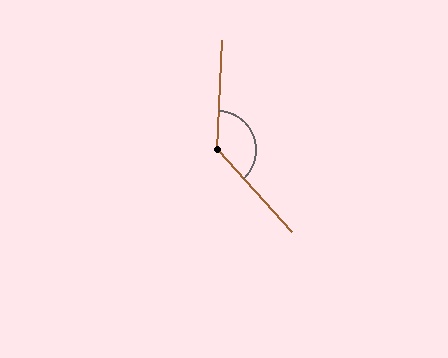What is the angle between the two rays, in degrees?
Approximately 135 degrees.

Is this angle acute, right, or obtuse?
It is obtuse.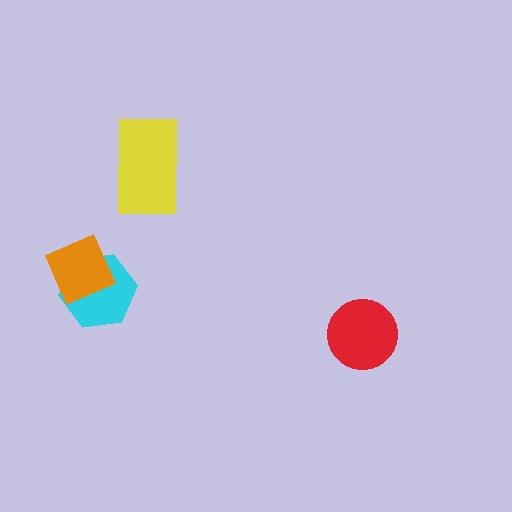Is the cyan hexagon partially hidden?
Yes, it is partially covered by another shape.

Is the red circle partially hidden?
No, no other shape covers it.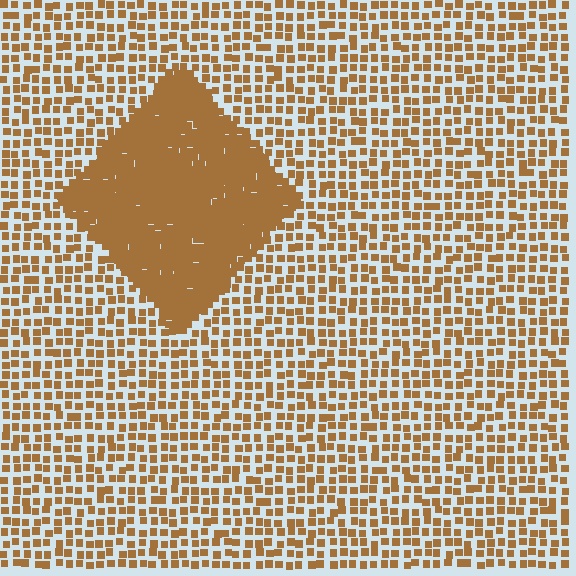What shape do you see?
I see a diamond.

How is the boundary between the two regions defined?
The boundary is defined by a change in element density (approximately 2.7x ratio). All elements are the same color, size, and shape.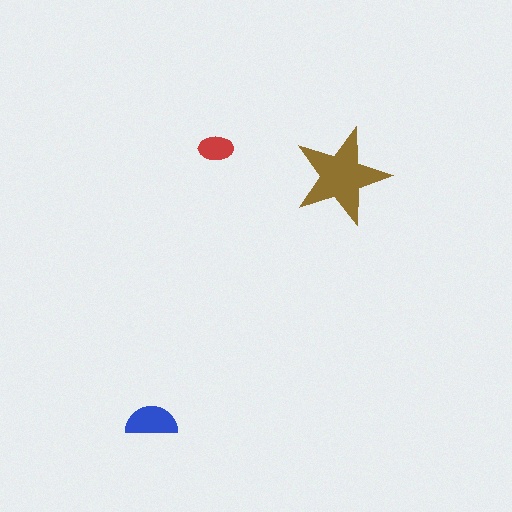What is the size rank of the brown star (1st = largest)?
1st.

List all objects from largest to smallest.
The brown star, the blue semicircle, the red ellipse.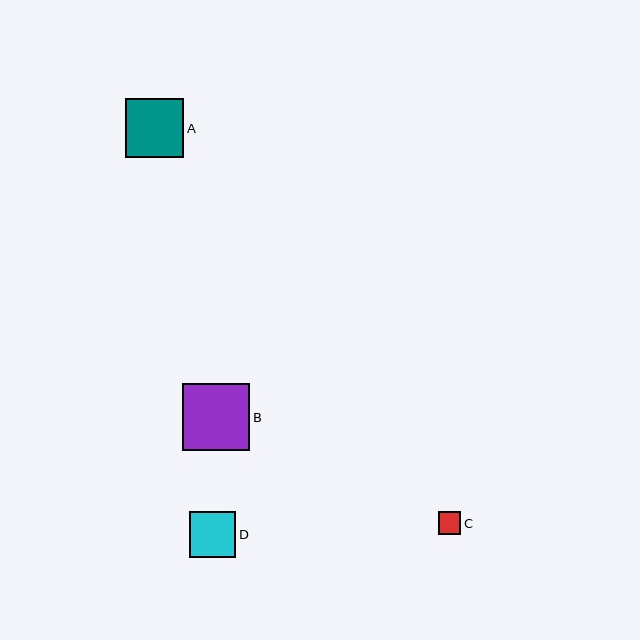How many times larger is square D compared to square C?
Square D is approximately 2.1 times the size of square C.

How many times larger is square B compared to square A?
Square B is approximately 1.1 times the size of square A.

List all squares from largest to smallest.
From largest to smallest: B, A, D, C.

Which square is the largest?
Square B is the largest with a size of approximately 67 pixels.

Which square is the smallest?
Square C is the smallest with a size of approximately 22 pixels.